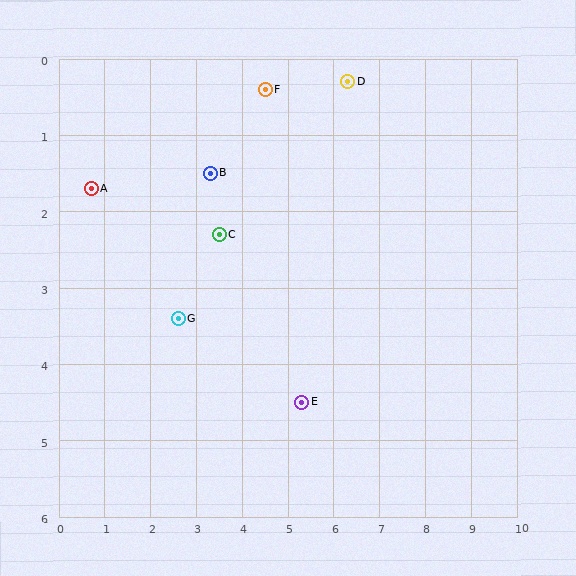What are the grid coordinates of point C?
Point C is at approximately (3.5, 2.3).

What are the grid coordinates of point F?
Point F is at approximately (4.5, 0.4).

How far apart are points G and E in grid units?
Points G and E are about 2.9 grid units apart.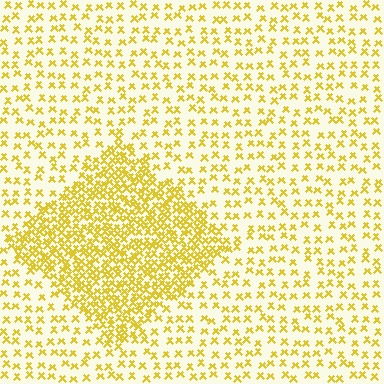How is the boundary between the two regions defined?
The boundary is defined by a change in element density (approximately 2.6x ratio). All elements are the same color, size, and shape.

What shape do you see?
I see a diamond.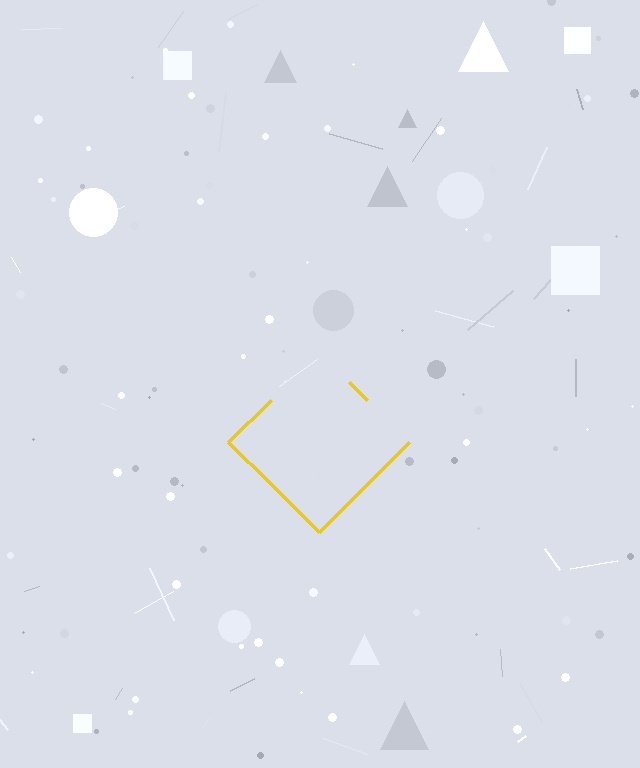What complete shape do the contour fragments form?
The contour fragments form a diamond.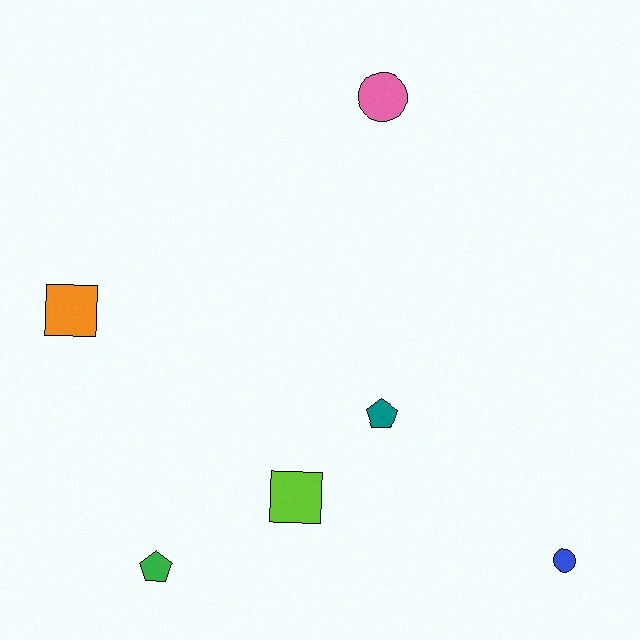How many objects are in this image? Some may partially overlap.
There are 6 objects.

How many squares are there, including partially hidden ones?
There are 2 squares.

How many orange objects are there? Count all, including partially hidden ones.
There is 1 orange object.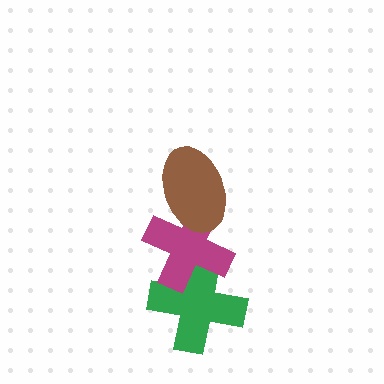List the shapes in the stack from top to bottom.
From top to bottom: the brown ellipse, the magenta cross, the green cross.